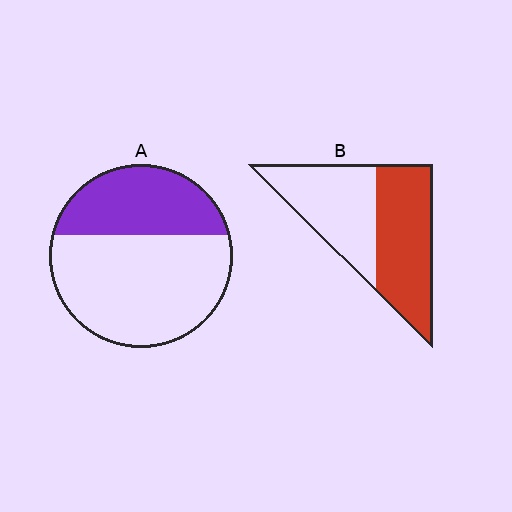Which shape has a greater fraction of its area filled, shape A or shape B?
Shape B.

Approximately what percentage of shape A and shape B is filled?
A is approximately 35% and B is approximately 50%.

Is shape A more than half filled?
No.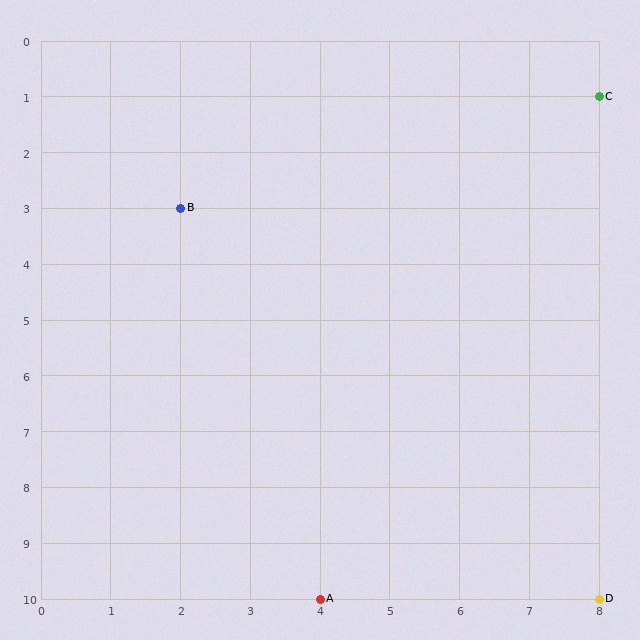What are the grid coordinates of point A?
Point A is at grid coordinates (4, 10).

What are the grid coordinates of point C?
Point C is at grid coordinates (8, 1).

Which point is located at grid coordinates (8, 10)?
Point D is at (8, 10).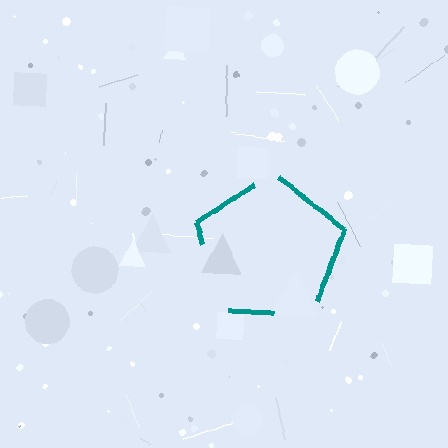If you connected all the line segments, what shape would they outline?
They would outline a pentagon.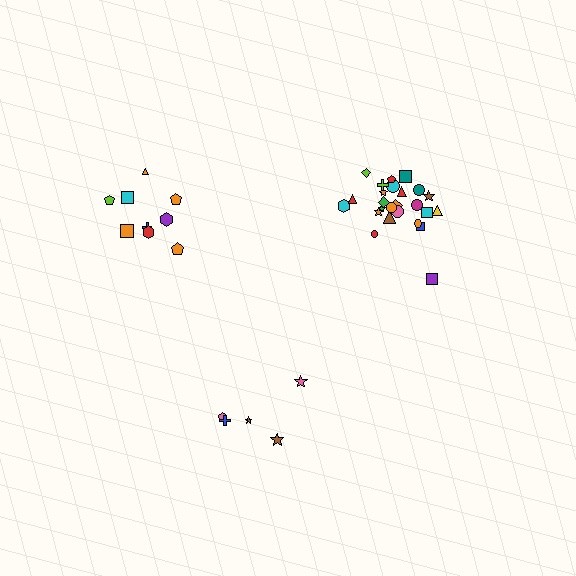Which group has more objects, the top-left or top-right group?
The top-right group.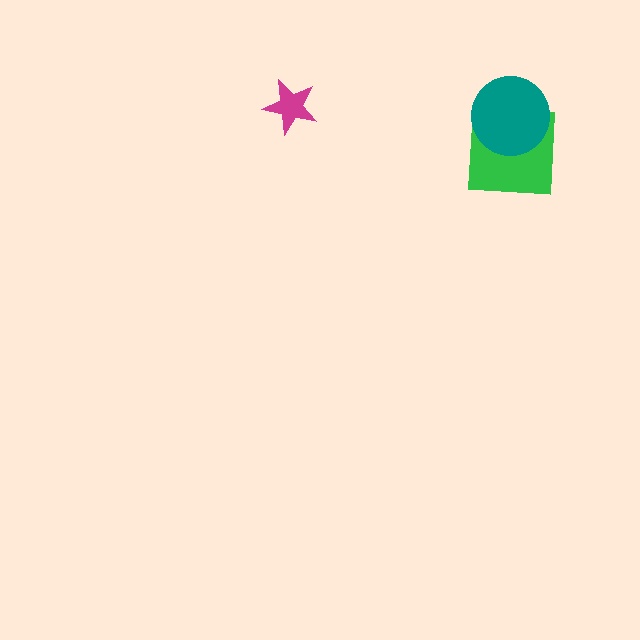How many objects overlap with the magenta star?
0 objects overlap with the magenta star.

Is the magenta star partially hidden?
No, no other shape covers it.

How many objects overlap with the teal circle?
1 object overlaps with the teal circle.